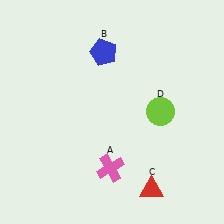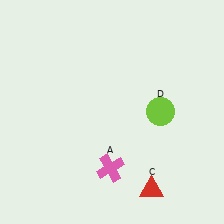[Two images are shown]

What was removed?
The blue pentagon (B) was removed in Image 2.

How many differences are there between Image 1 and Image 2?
There is 1 difference between the two images.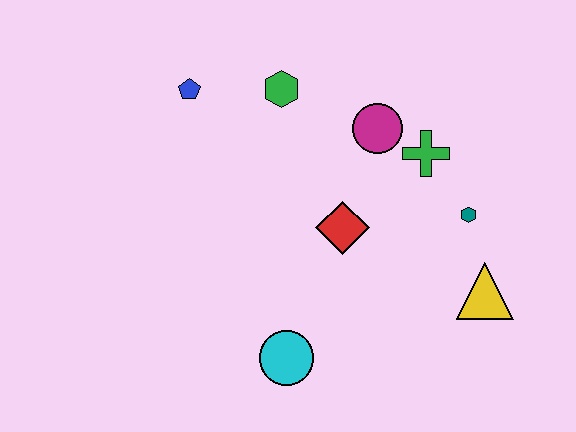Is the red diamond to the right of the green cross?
No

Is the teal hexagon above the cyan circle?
Yes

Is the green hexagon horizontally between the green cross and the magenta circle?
No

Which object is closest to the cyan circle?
The red diamond is closest to the cyan circle.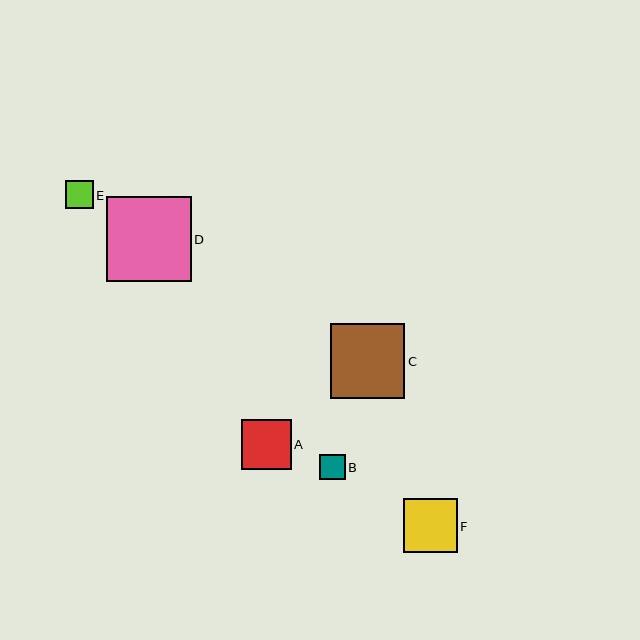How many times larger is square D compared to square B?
Square D is approximately 3.3 times the size of square B.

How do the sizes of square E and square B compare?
Square E and square B are approximately the same size.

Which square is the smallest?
Square B is the smallest with a size of approximately 26 pixels.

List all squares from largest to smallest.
From largest to smallest: D, C, F, A, E, B.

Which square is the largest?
Square D is the largest with a size of approximately 85 pixels.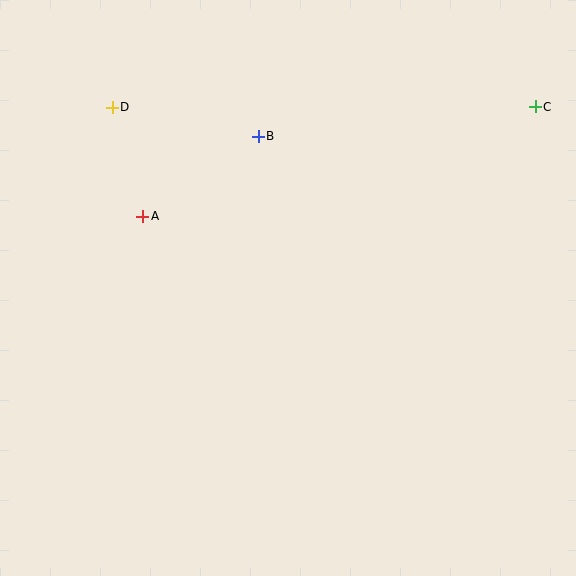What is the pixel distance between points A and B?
The distance between A and B is 141 pixels.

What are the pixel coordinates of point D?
Point D is at (112, 107).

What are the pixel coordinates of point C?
Point C is at (535, 107).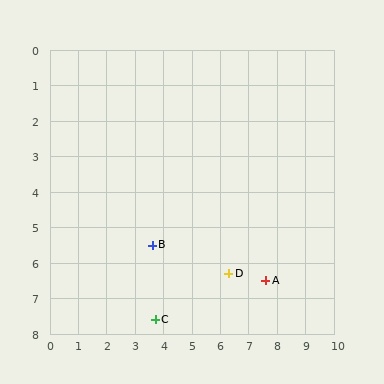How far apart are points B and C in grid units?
Points B and C are about 2.1 grid units apart.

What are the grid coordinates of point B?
Point B is at approximately (3.6, 5.5).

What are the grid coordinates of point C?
Point C is at approximately (3.7, 7.6).